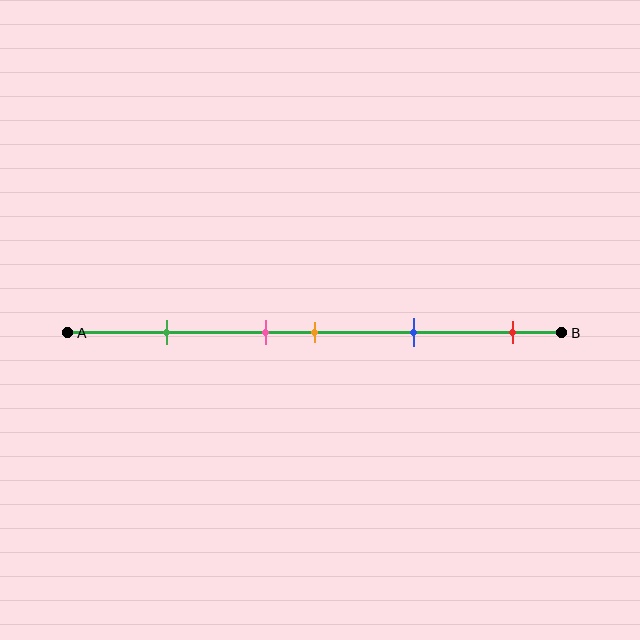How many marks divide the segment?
There are 5 marks dividing the segment.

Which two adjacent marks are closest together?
The pink and orange marks are the closest adjacent pair.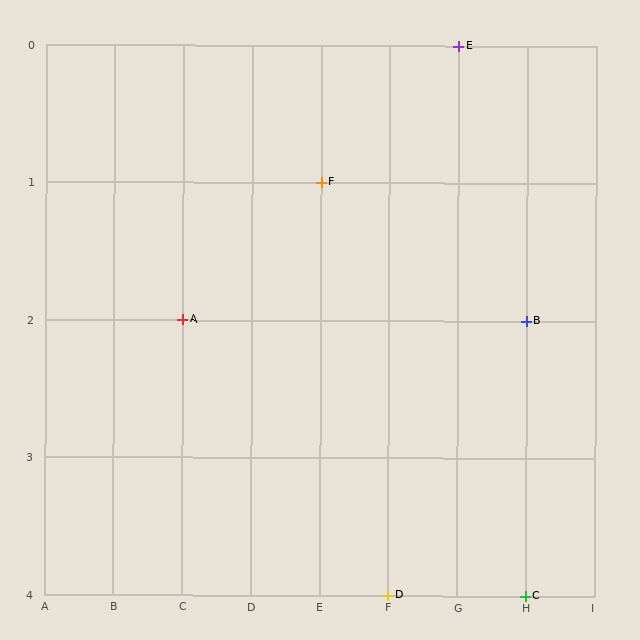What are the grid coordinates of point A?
Point A is at grid coordinates (C, 2).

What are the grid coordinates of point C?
Point C is at grid coordinates (H, 4).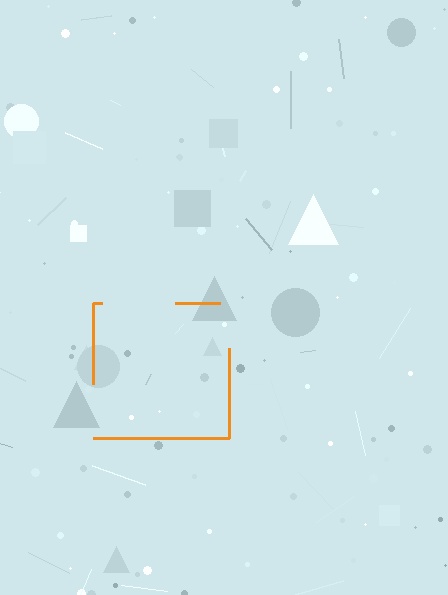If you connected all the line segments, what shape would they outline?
They would outline a square.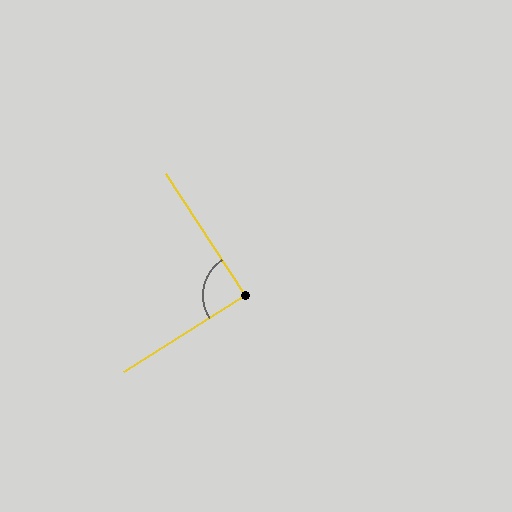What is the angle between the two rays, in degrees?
Approximately 89 degrees.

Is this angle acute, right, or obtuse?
It is approximately a right angle.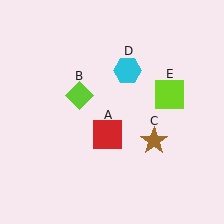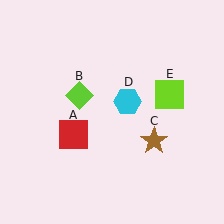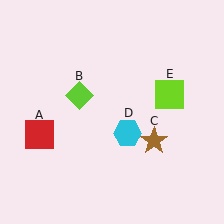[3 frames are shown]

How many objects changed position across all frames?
2 objects changed position: red square (object A), cyan hexagon (object D).